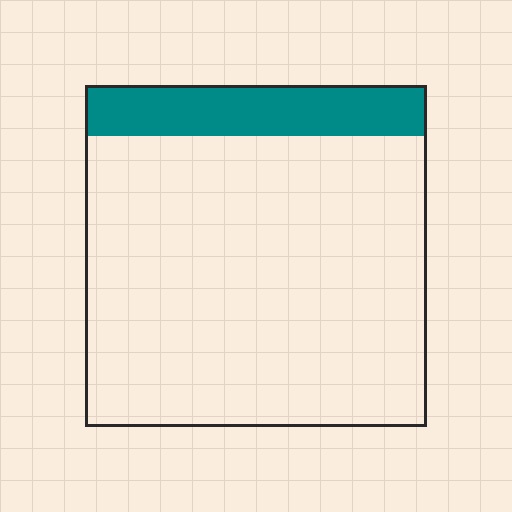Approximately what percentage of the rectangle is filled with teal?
Approximately 15%.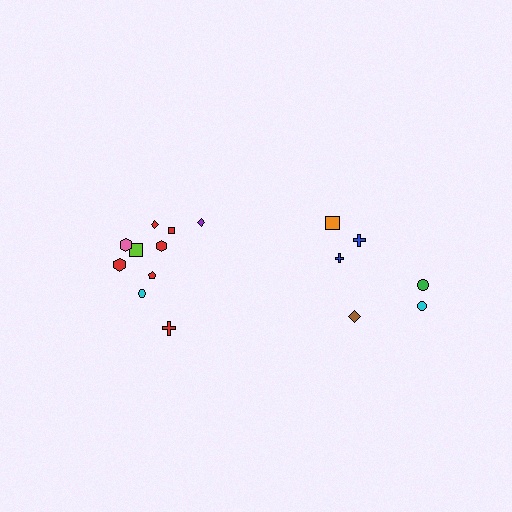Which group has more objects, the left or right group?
The left group.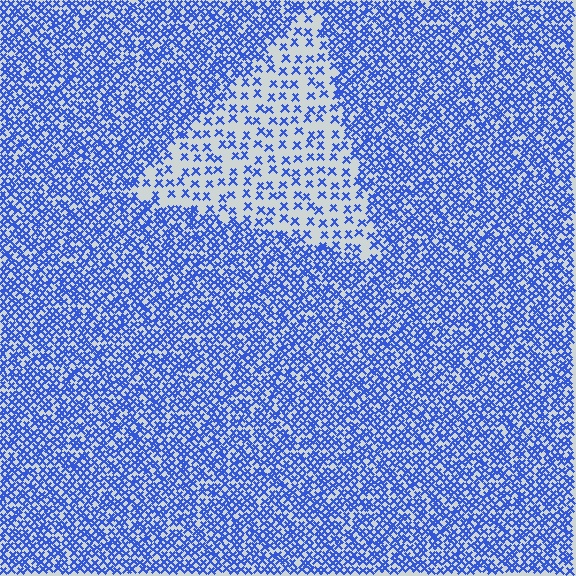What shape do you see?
I see a triangle.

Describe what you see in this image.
The image contains small blue elements arranged at two different densities. A triangle-shaped region is visible where the elements are less densely packed than the surrounding area.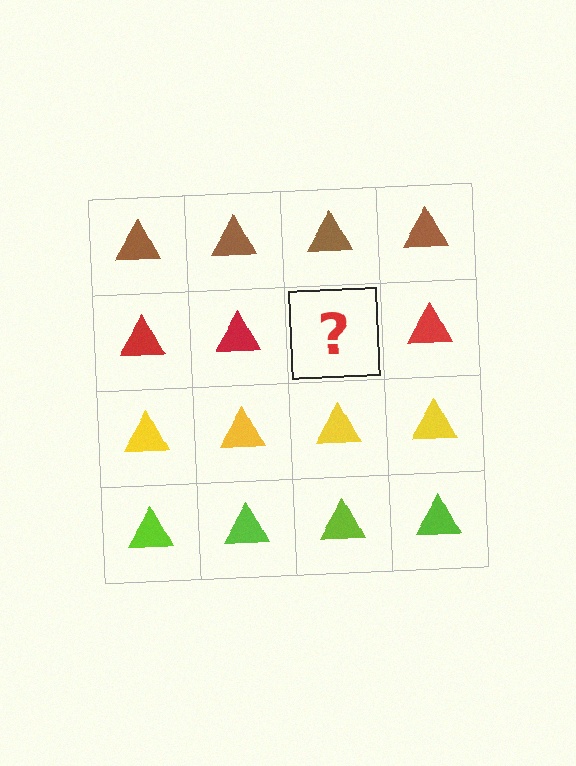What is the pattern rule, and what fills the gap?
The rule is that each row has a consistent color. The gap should be filled with a red triangle.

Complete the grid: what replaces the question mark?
The question mark should be replaced with a red triangle.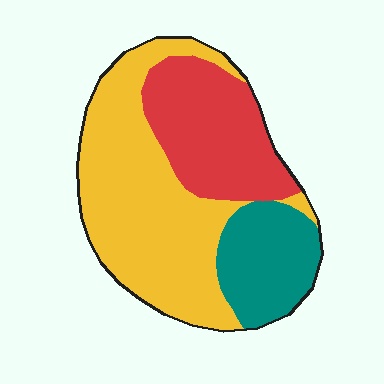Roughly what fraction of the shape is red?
Red covers around 30% of the shape.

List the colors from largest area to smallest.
From largest to smallest: yellow, red, teal.